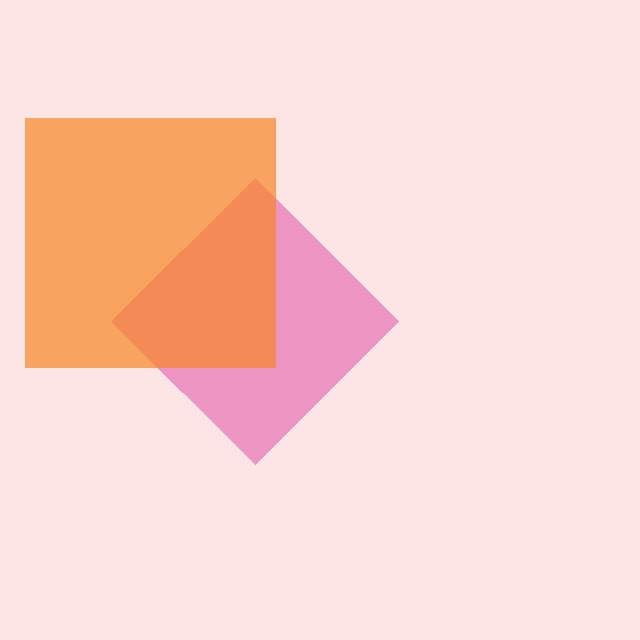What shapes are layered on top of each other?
The layered shapes are: a magenta diamond, an orange square.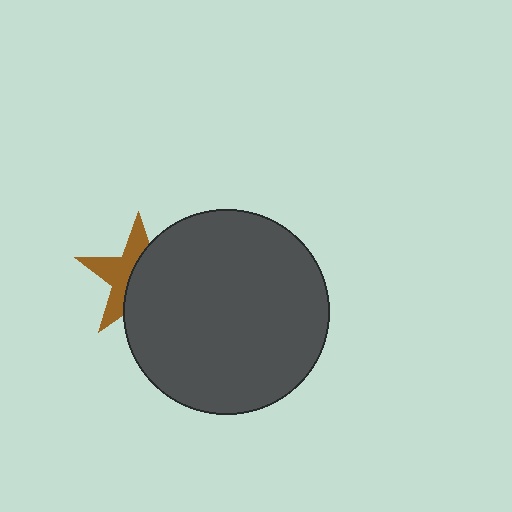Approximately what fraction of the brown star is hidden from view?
Roughly 54% of the brown star is hidden behind the dark gray circle.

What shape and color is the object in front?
The object in front is a dark gray circle.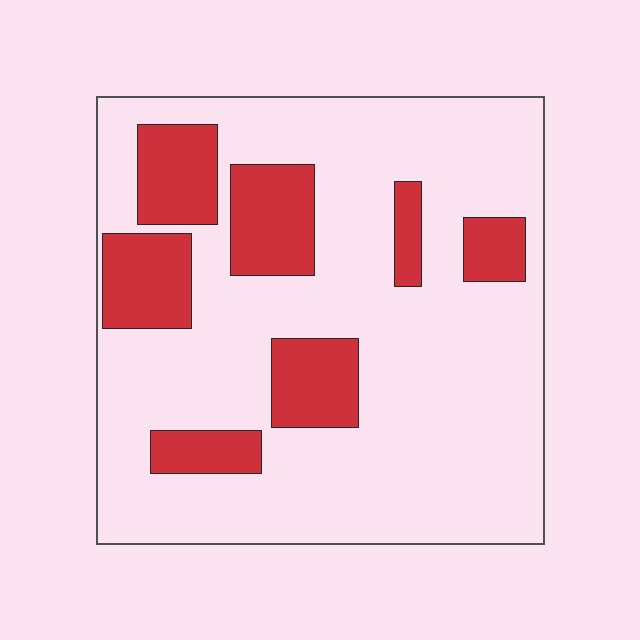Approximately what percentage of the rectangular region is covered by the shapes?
Approximately 25%.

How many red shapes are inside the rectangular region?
7.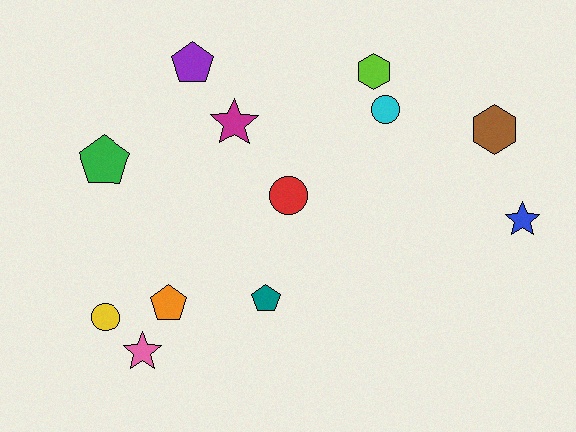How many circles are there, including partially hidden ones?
There are 3 circles.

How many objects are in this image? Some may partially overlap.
There are 12 objects.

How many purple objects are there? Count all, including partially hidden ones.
There is 1 purple object.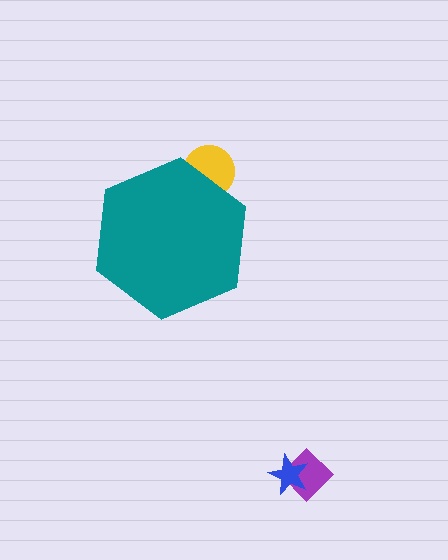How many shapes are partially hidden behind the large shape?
1 shape is partially hidden.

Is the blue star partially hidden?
No, the blue star is fully visible.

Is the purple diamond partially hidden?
No, the purple diamond is fully visible.